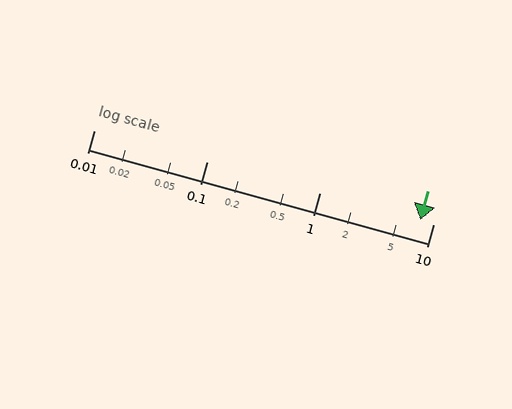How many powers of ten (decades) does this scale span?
The scale spans 3 decades, from 0.01 to 10.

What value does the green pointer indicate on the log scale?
The pointer indicates approximately 7.7.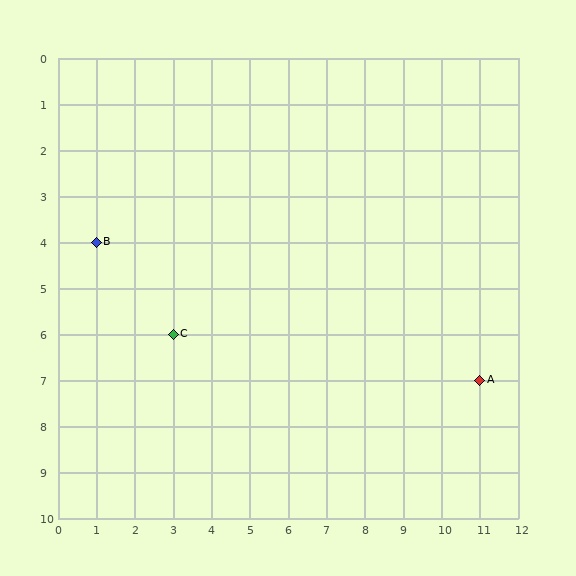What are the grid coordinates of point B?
Point B is at grid coordinates (1, 4).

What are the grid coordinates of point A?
Point A is at grid coordinates (11, 7).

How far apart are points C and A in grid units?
Points C and A are 8 columns and 1 row apart (about 8.1 grid units diagonally).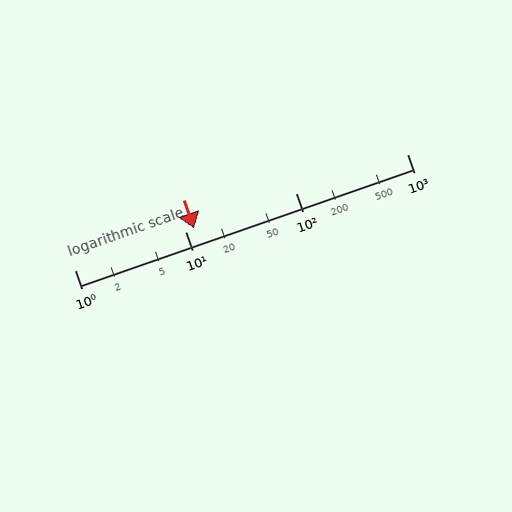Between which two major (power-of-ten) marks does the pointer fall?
The pointer is between 10 and 100.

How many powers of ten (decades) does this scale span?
The scale spans 3 decades, from 1 to 1000.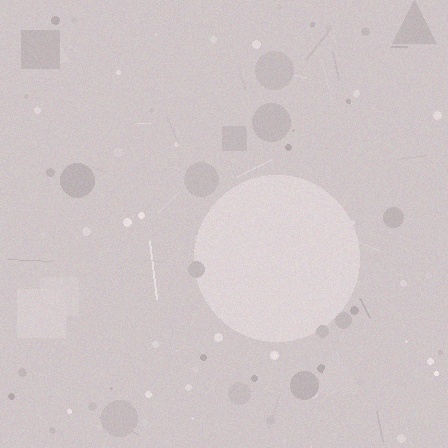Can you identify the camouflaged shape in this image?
The camouflaged shape is a circle.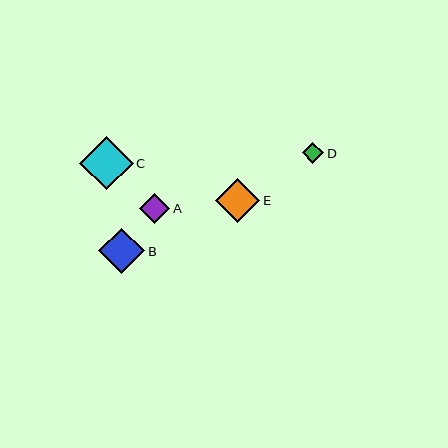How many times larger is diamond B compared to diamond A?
Diamond B is approximately 1.5 times the size of diamond A.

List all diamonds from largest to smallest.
From largest to smallest: C, B, E, A, D.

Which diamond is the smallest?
Diamond D is the smallest with a size of approximately 22 pixels.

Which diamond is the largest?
Diamond C is the largest with a size of approximately 53 pixels.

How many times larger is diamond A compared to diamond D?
Diamond A is approximately 1.4 times the size of diamond D.